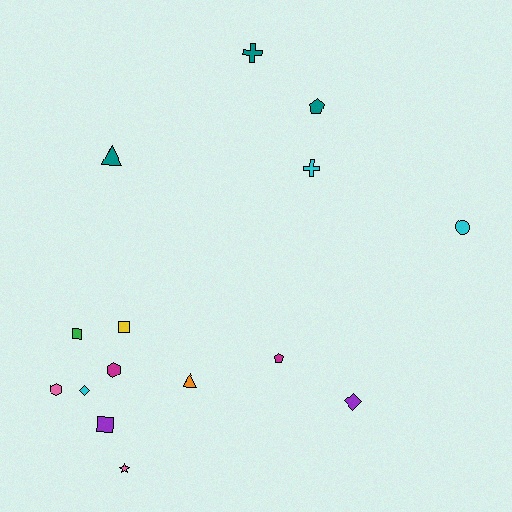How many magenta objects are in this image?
There are 2 magenta objects.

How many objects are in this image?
There are 15 objects.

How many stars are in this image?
There is 1 star.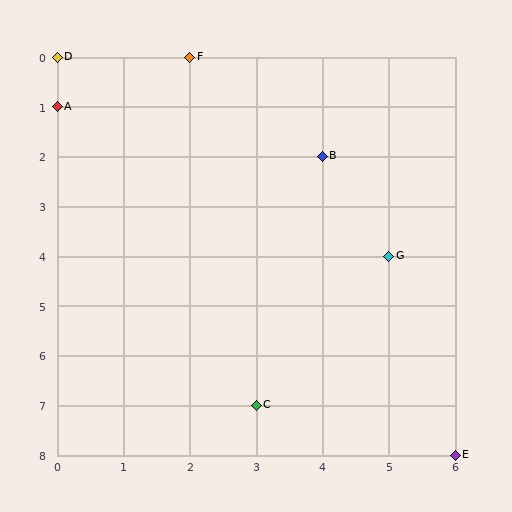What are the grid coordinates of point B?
Point B is at grid coordinates (4, 2).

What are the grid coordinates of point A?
Point A is at grid coordinates (0, 1).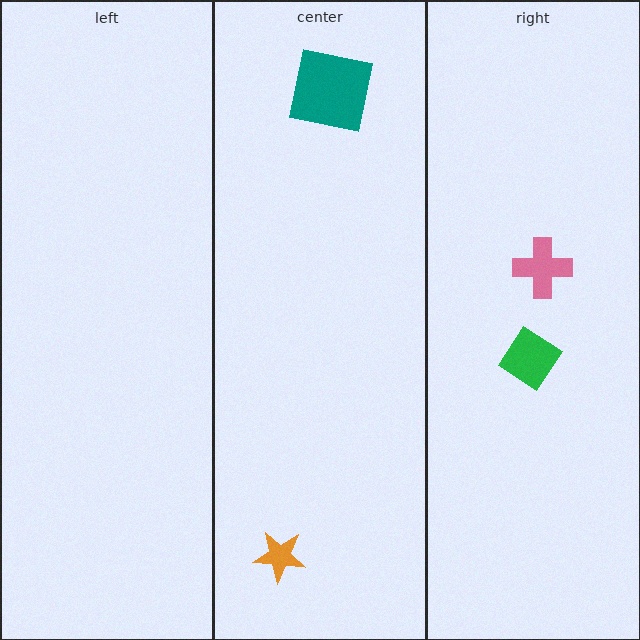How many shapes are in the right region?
2.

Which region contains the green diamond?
The right region.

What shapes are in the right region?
The green diamond, the pink cross.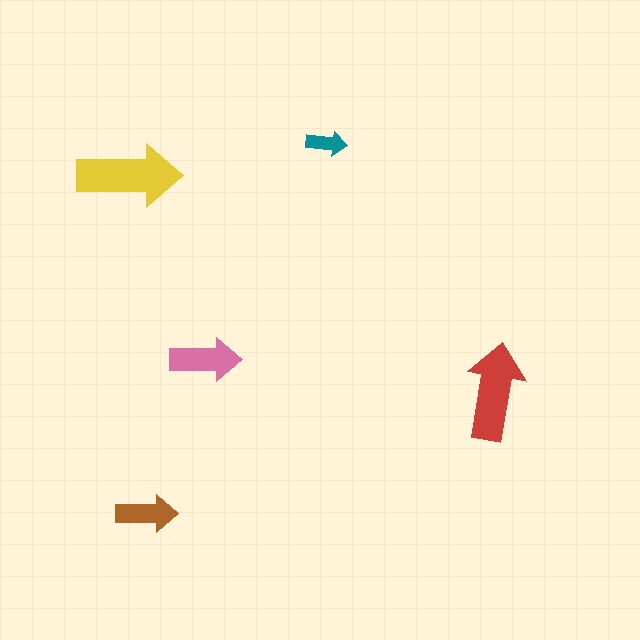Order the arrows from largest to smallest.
the yellow one, the red one, the pink one, the brown one, the teal one.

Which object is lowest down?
The brown arrow is bottommost.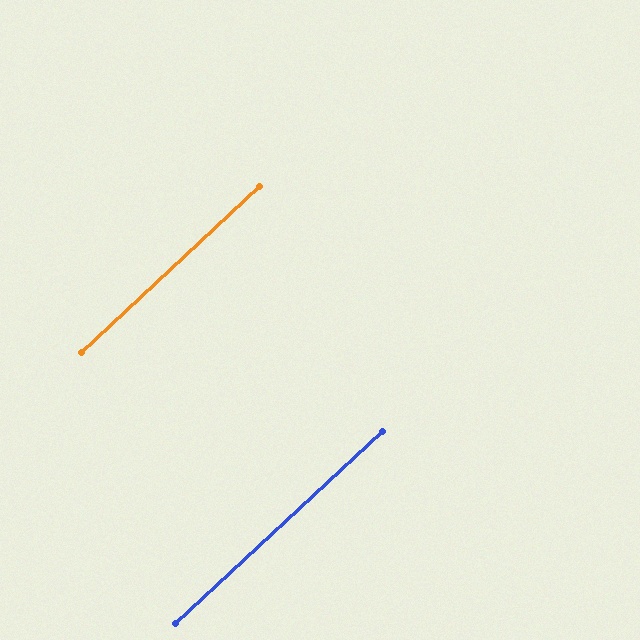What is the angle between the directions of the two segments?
Approximately 0 degrees.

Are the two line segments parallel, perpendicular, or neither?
Parallel — their directions differ by only 0.2°.